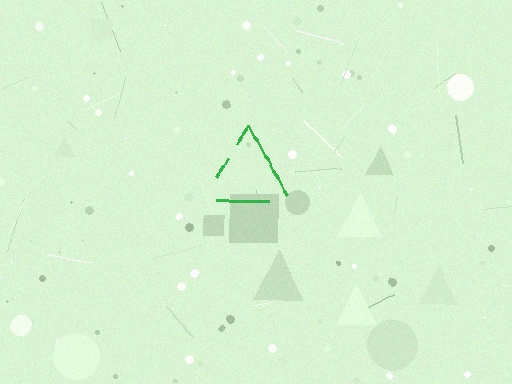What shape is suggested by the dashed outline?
The dashed outline suggests a triangle.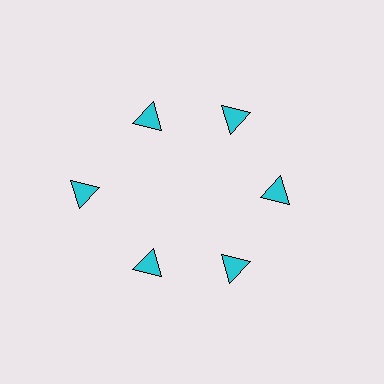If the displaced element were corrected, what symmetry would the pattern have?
It would have 6-fold rotational symmetry — the pattern would map onto itself every 60 degrees.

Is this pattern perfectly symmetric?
No. The 6 cyan triangles are arranged in a ring, but one element near the 9 o'clock position is pushed outward from the center, breaking the 6-fold rotational symmetry.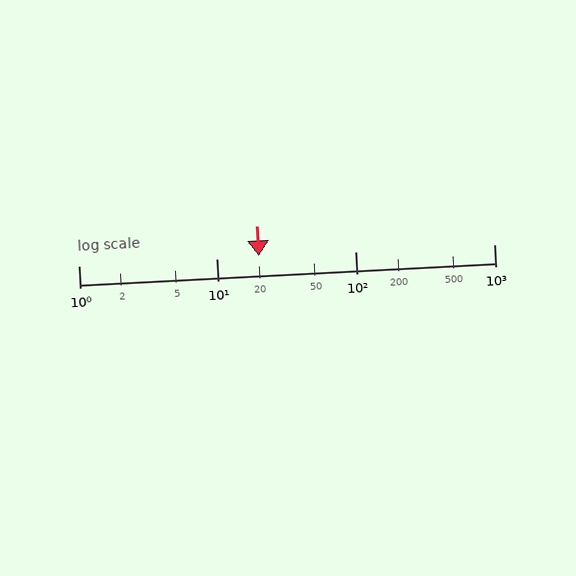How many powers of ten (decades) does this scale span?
The scale spans 3 decades, from 1 to 1000.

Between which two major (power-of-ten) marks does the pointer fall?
The pointer is between 10 and 100.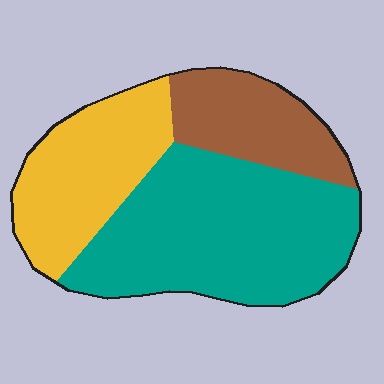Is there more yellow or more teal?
Teal.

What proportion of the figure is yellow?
Yellow takes up between a sixth and a third of the figure.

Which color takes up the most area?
Teal, at roughly 50%.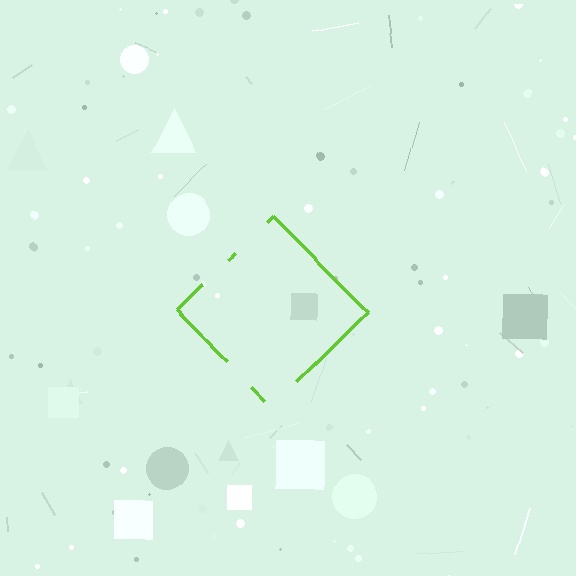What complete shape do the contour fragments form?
The contour fragments form a diamond.